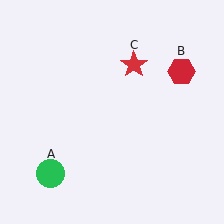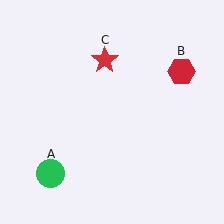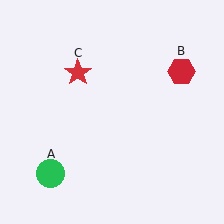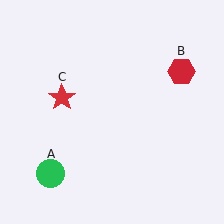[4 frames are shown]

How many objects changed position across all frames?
1 object changed position: red star (object C).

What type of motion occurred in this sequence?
The red star (object C) rotated counterclockwise around the center of the scene.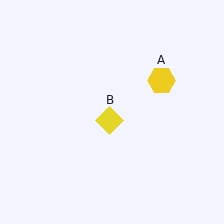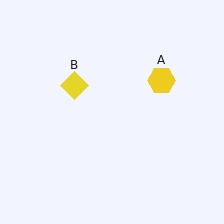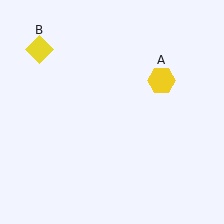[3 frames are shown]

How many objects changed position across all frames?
1 object changed position: yellow diamond (object B).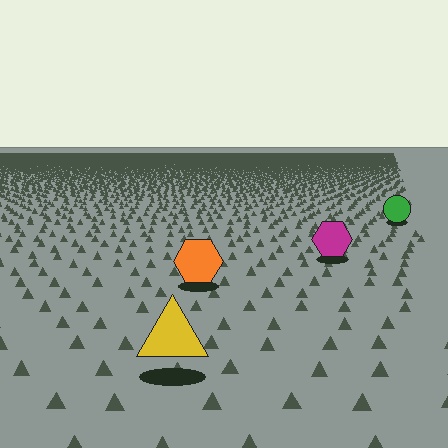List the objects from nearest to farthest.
From nearest to farthest: the yellow triangle, the orange hexagon, the magenta hexagon, the green circle.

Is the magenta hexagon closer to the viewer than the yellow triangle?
No. The yellow triangle is closer — you can tell from the texture gradient: the ground texture is coarser near it.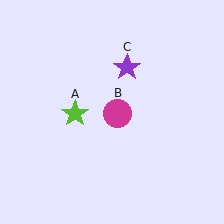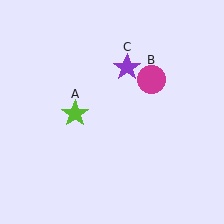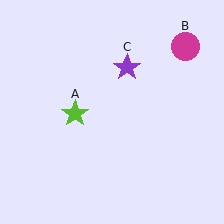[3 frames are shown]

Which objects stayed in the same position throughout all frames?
Lime star (object A) and purple star (object C) remained stationary.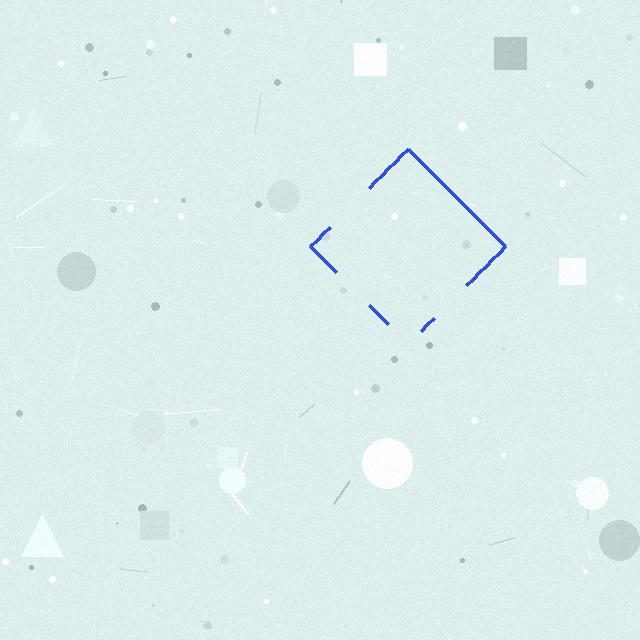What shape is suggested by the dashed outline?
The dashed outline suggests a diamond.